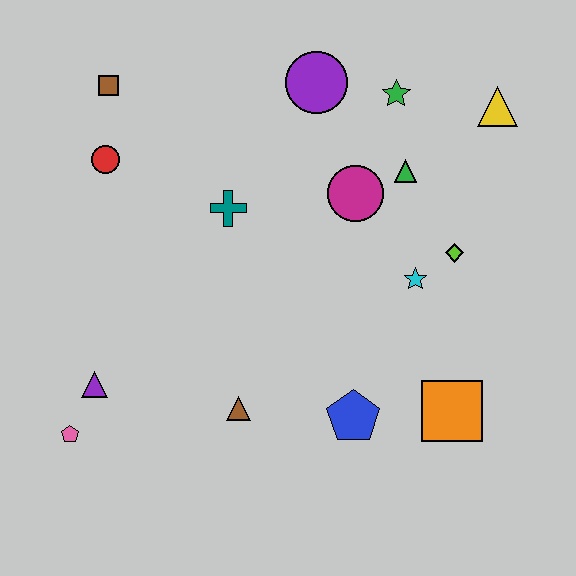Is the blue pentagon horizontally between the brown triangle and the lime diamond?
Yes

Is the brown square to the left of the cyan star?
Yes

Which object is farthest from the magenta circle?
The pink pentagon is farthest from the magenta circle.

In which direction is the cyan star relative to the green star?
The cyan star is below the green star.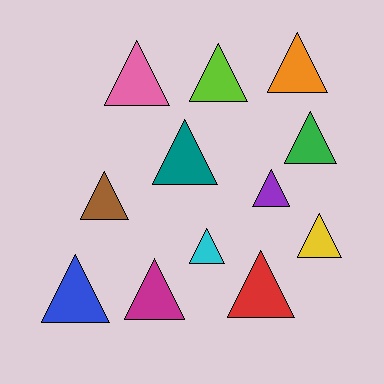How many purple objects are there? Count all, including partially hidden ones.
There is 1 purple object.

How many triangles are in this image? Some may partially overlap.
There are 12 triangles.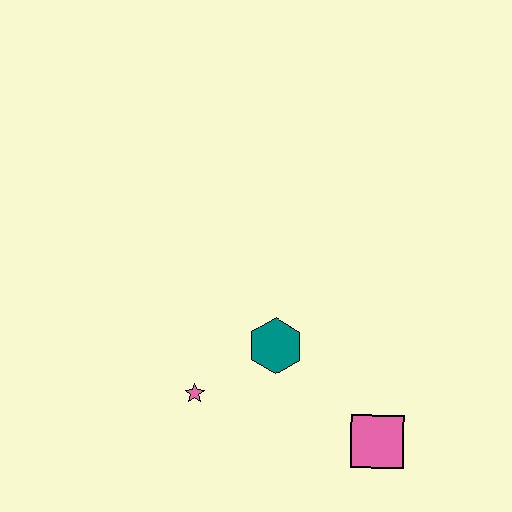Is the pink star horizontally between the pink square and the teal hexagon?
No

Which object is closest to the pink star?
The teal hexagon is closest to the pink star.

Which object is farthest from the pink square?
The pink star is farthest from the pink square.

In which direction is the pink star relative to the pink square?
The pink star is to the left of the pink square.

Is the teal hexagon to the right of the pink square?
No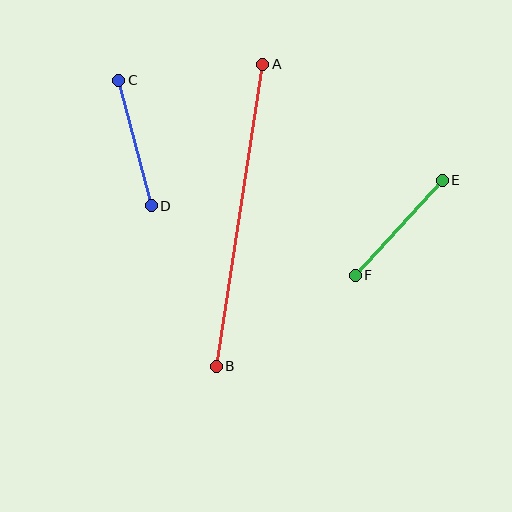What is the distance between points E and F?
The distance is approximately 129 pixels.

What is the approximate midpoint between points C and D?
The midpoint is at approximately (135, 143) pixels.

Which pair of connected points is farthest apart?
Points A and B are farthest apart.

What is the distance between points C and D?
The distance is approximately 130 pixels.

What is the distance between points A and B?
The distance is approximately 306 pixels.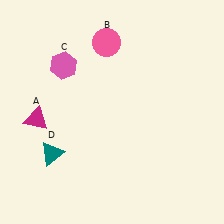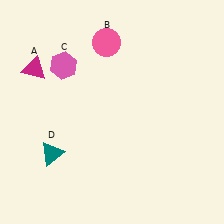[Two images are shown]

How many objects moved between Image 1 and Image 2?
1 object moved between the two images.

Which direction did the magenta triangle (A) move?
The magenta triangle (A) moved up.